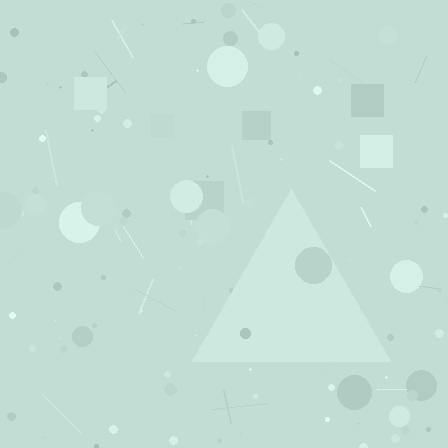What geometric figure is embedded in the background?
A triangle is embedded in the background.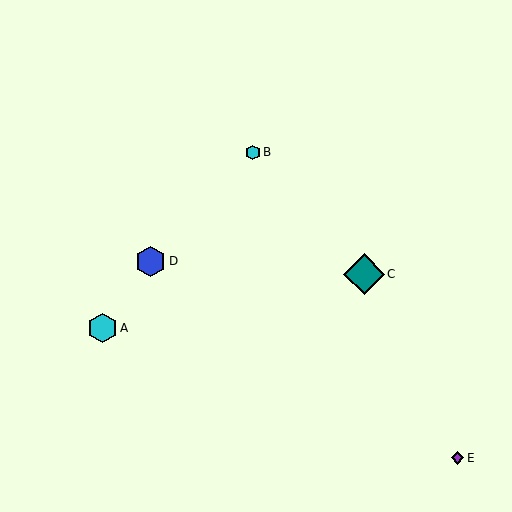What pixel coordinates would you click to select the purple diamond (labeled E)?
Click at (458, 458) to select the purple diamond E.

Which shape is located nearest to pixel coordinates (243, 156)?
The cyan hexagon (labeled B) at (253, 153) is nearest to that location.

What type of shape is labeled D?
Shape D is a blue hexagon.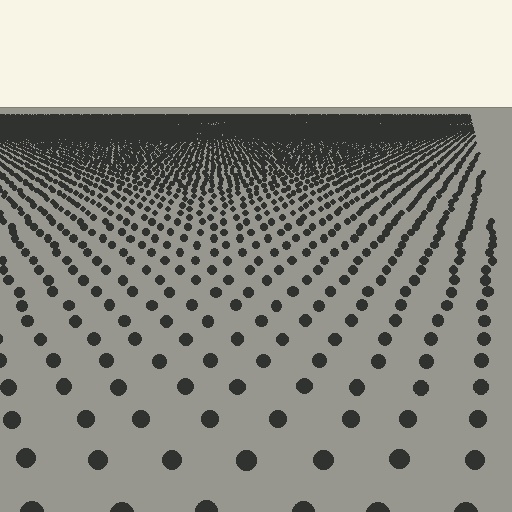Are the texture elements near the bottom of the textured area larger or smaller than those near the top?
Larger. Near the bottom, elements are closer to the viewer and appear at a bigger on-screen size.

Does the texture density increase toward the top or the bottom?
Density increases toward the top.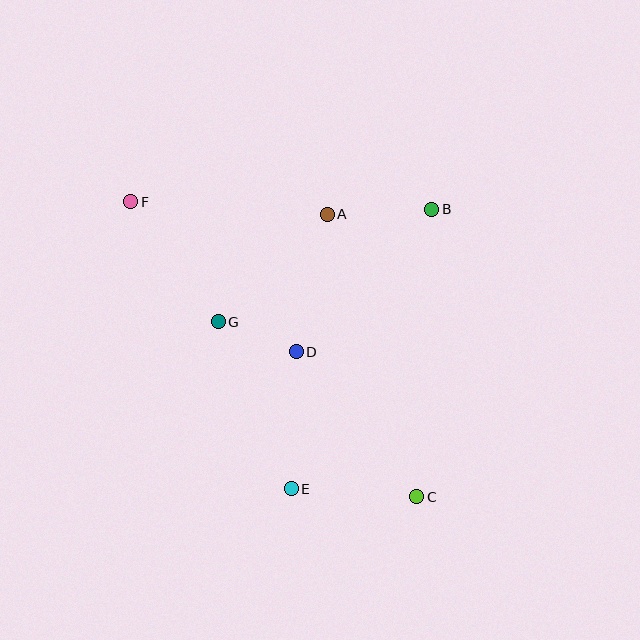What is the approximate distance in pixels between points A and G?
The distance between A and G is approximately 153 pixels.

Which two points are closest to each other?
Points D and G are closest to each other.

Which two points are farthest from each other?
Points C and F are farthest from each other.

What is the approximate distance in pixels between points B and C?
The distance between B and C is approximately 287 pixels.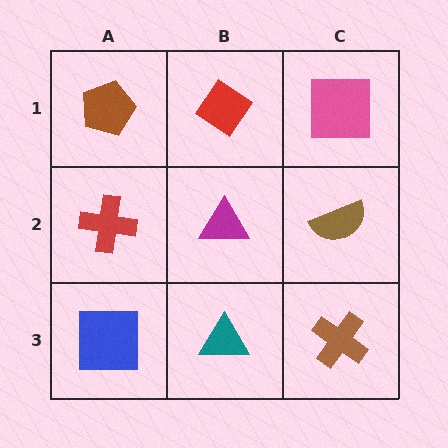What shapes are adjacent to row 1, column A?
A red cross (row 2, column A), a red diamond (row 1, column B).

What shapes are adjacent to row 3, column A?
A red cross (row 2, column A), a teal triangle (row 3, column B).